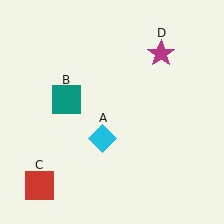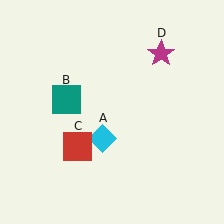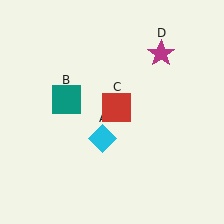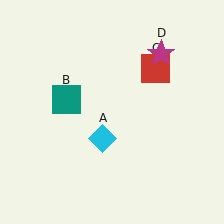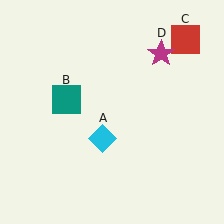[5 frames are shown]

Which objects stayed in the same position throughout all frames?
Cyan diamond (object A) and teal square (object B) and magenta star (object D) remained stationary.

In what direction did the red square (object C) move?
The red square (object C) moved up and to the right.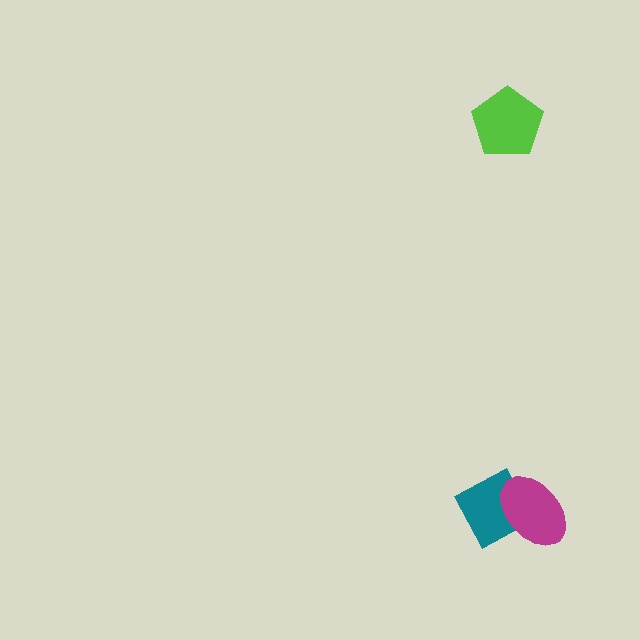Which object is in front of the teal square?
The magenta ellipse is in front of the teal square.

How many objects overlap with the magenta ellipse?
1 object overlaps with the magenta ellipse.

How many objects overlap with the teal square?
1 object overlaps with the teal square.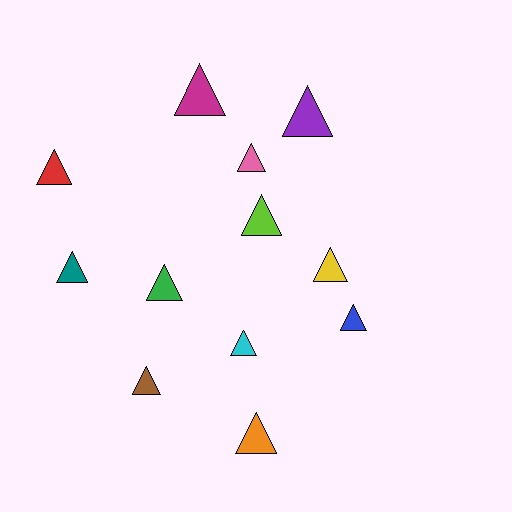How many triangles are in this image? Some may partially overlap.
There are 12 triangles.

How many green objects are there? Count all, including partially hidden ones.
There is 1 green object.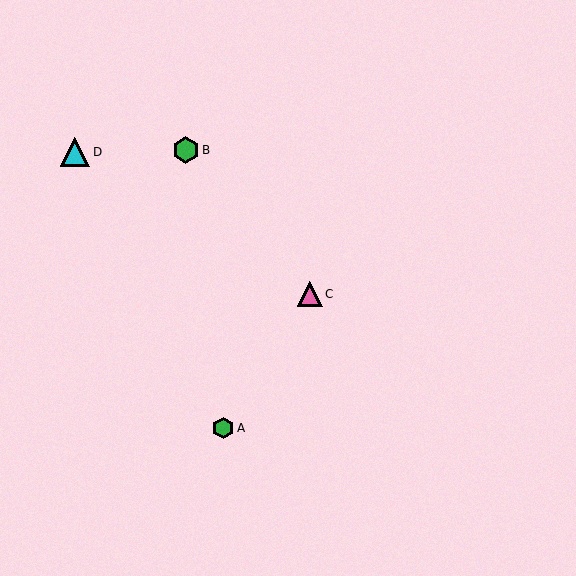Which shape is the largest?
The cyan triangle (labeled D) is the largest.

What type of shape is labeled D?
Shape D is a cyan triangle.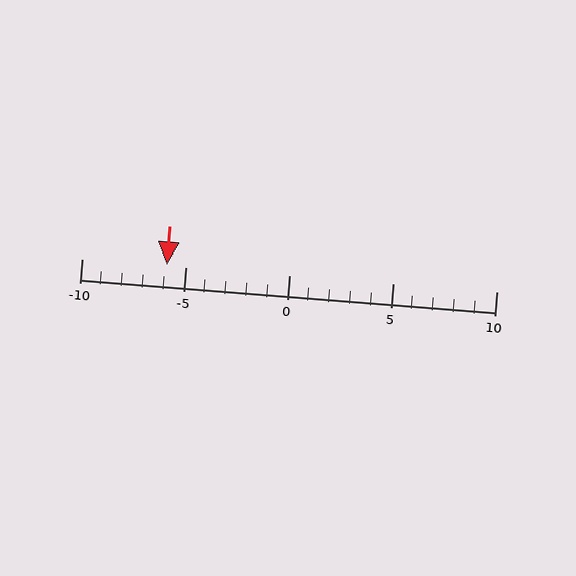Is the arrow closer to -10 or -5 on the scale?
The arrow is closer to -5.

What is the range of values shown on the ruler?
The ruler shows values from -10 to 10.